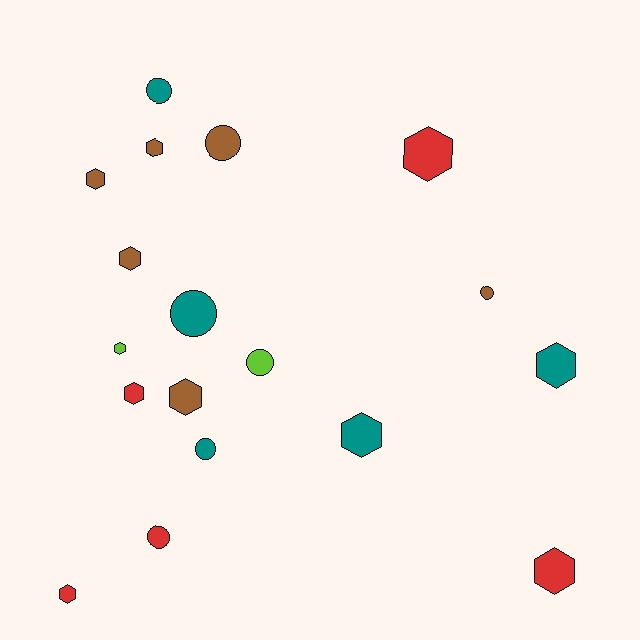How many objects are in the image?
There are 18 objects.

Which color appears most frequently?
Brown, with 6 objects.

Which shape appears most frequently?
Hexagon, with 11 objects.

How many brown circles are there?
There are 2 brown circles.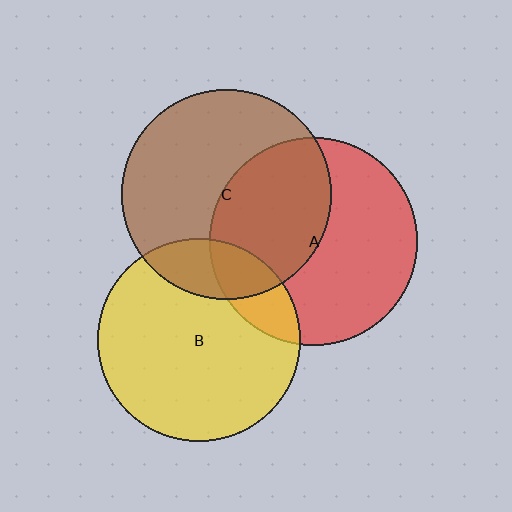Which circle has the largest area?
Circle C (brown).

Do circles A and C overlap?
Yes.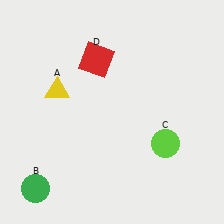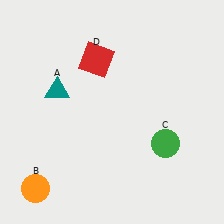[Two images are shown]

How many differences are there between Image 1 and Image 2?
There are 3 differences between the two images.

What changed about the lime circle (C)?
In Image 1, C is lime. In Image 2, it changed to green.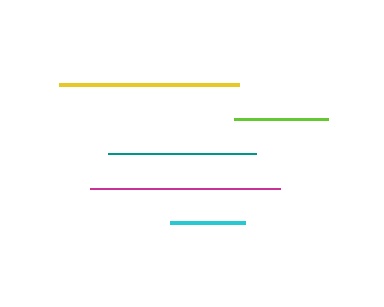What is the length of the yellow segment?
The yellow segment is approximately 180 pixels long.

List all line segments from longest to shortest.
From longest to shortest: magenta, yellow, teal, lime, cyan.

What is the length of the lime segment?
The lime segment is approximately 94 pixels long.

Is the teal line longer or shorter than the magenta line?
The magenta line is longer than the teal line.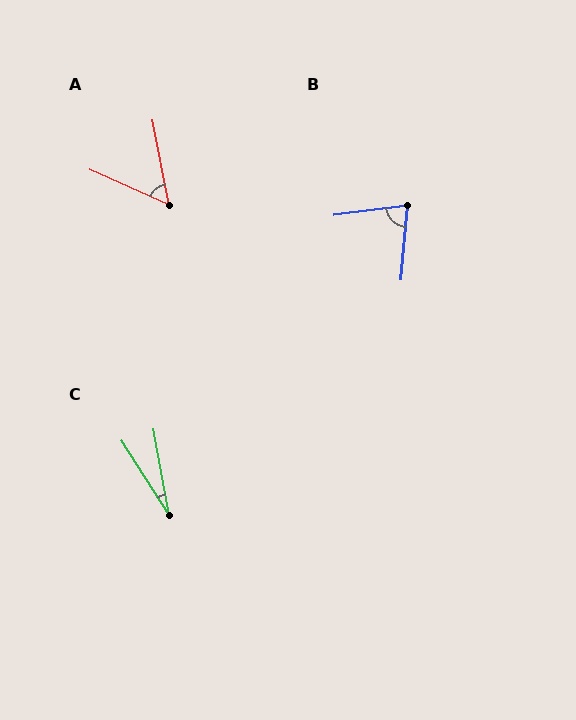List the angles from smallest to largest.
C (22°), A (55°), B (78°).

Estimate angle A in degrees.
Approximately 55 degrees.